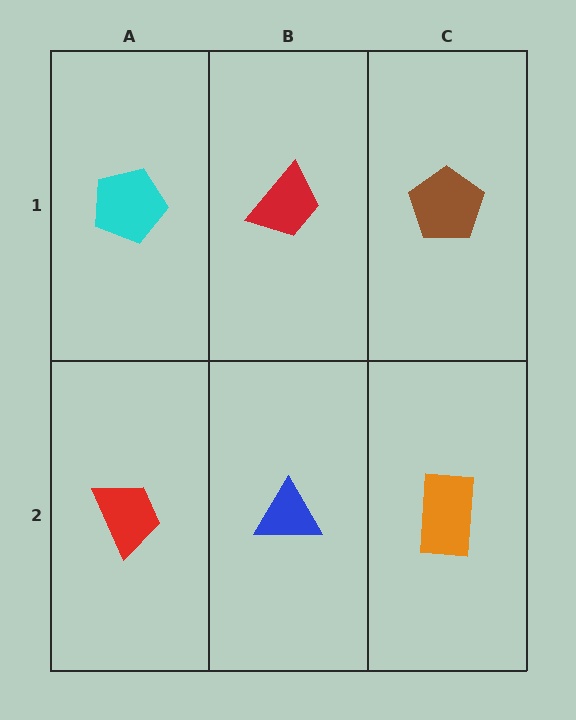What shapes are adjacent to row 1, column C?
An orange rectangle (row 2, column C), a red trapezoid (row 1, column B).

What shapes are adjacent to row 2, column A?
A cyan pentagon (row 1, column A), a blue triangle (row 2, column B).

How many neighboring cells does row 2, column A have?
2.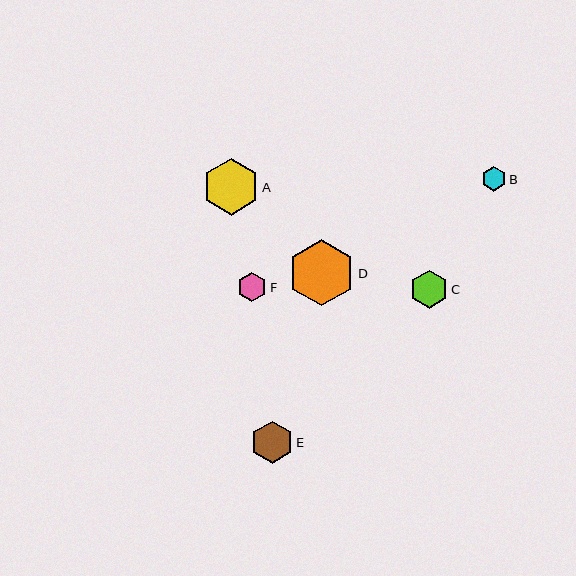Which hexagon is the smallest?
Hexagon B is the smallest with a size of approximately 24 pixels.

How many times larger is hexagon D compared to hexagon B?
Hexagon D is approximately 2.8 times the size of hexagon B.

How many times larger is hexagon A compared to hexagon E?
Hexagon A is approximately 1.3 times the size of hexagon E.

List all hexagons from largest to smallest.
From largest to smallest: D, A, E, C, F, B.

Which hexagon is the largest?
Hexagon D is the largest with a size of approximately 66 pixels.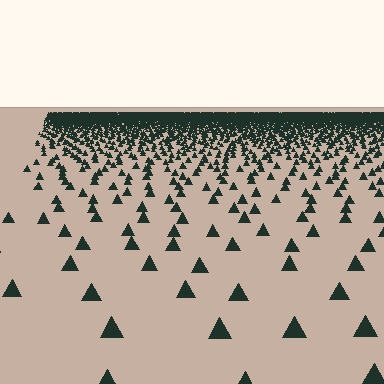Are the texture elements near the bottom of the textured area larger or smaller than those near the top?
Larger. Near the bottom, elements are closer to the viewer and appear at a bigger on-screen size.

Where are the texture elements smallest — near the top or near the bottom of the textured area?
Near the top.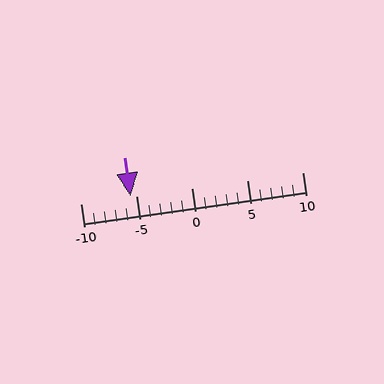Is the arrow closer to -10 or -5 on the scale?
The arrow is closer to -5.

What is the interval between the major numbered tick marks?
The major tick marks are spaced 5 units apart.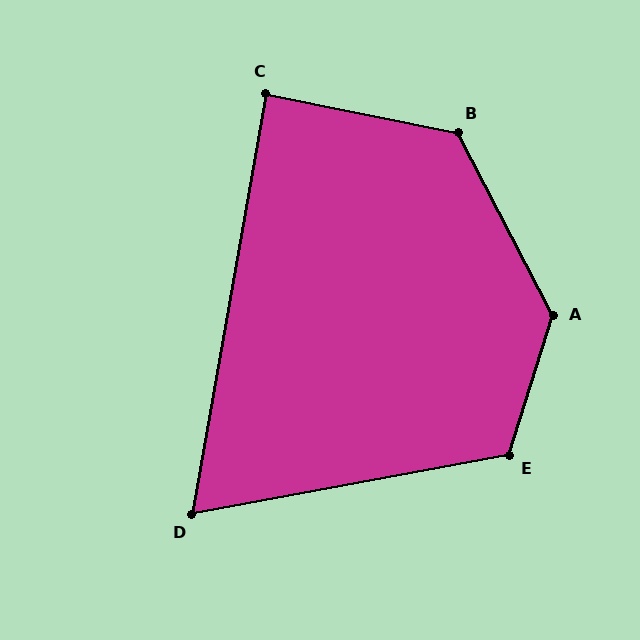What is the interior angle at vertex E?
Approximately 118 degrees (obtuse).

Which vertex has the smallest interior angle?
D, at approximately 70 degrees.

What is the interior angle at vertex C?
Approximately 89 degrees (approximately right).